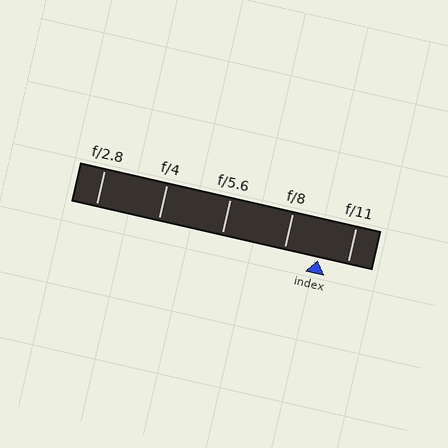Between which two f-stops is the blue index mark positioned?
The index mark is between f/8 and f/11.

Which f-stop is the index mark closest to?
The index mark is closest to f/11.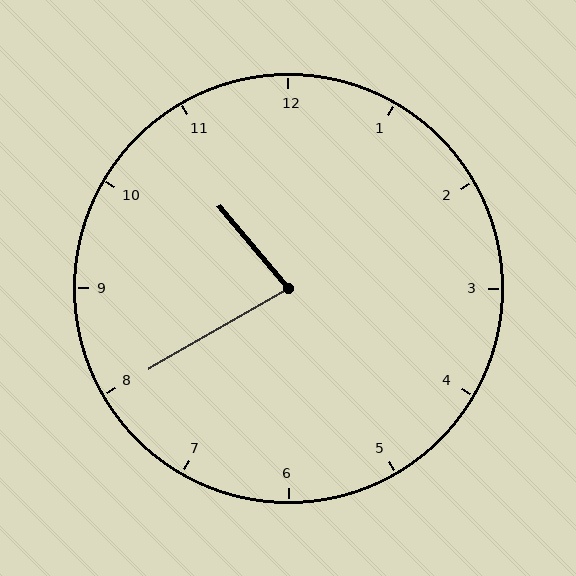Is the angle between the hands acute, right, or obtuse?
It is acute.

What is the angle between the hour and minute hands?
Approximately 80 degrees.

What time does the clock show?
10:40.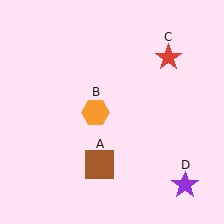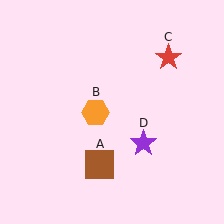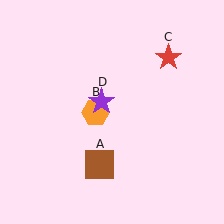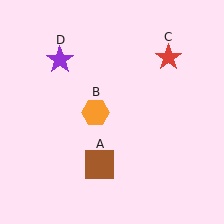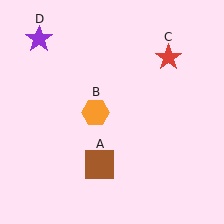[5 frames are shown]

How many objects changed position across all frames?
1 object changed position: purple star (object D).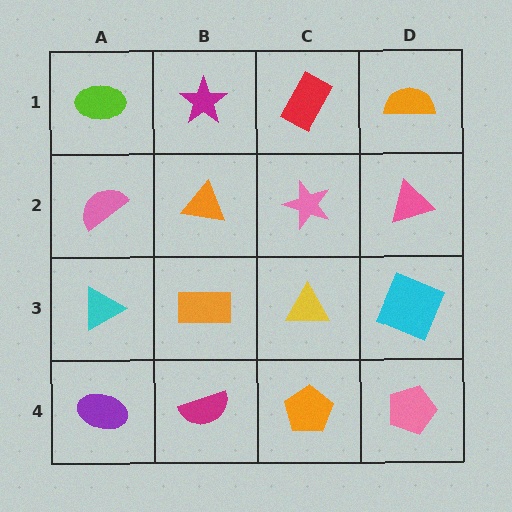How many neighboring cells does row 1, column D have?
2.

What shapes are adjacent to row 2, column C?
A red rectangle (row 1, column C), a yellow triangle (row 3, column C), an orange triangle (row 2, column B), a pink triangle (row 2, column D).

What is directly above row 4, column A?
A cyan triangle.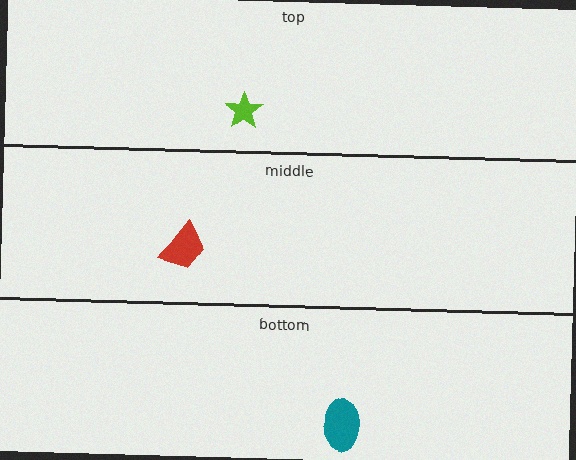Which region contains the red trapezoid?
The middle region.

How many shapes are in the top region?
1.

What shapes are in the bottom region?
The teal ellipse.